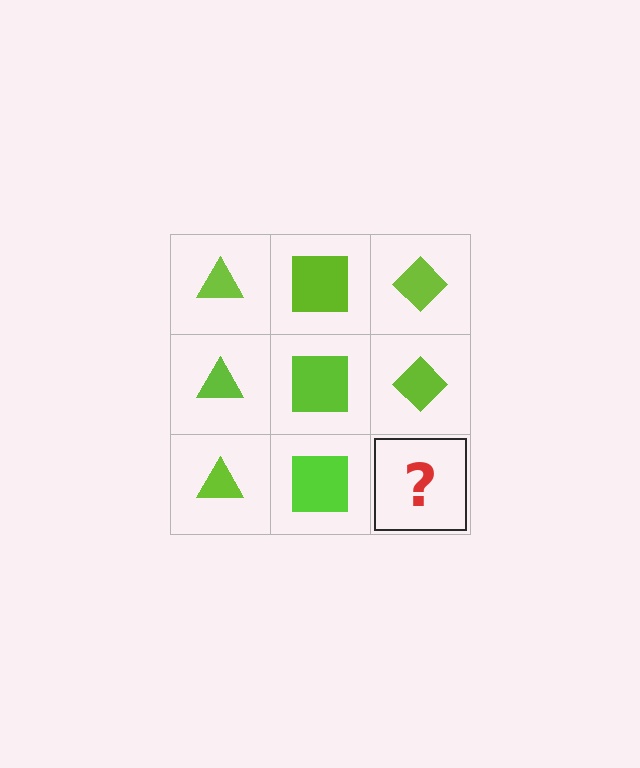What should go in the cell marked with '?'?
The missing cell should contain a lime diamond.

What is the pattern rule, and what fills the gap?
The rule is that each column has a consistent shape. The gap should be filled with a lime diamond.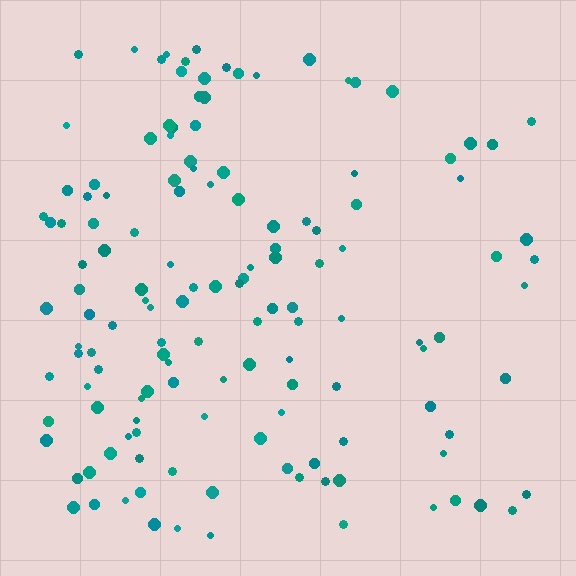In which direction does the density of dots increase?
From right to left, with the left side densest.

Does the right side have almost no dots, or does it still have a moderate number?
Still a moderate number, just noticeably fewer than the left.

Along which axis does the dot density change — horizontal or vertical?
Horizontal.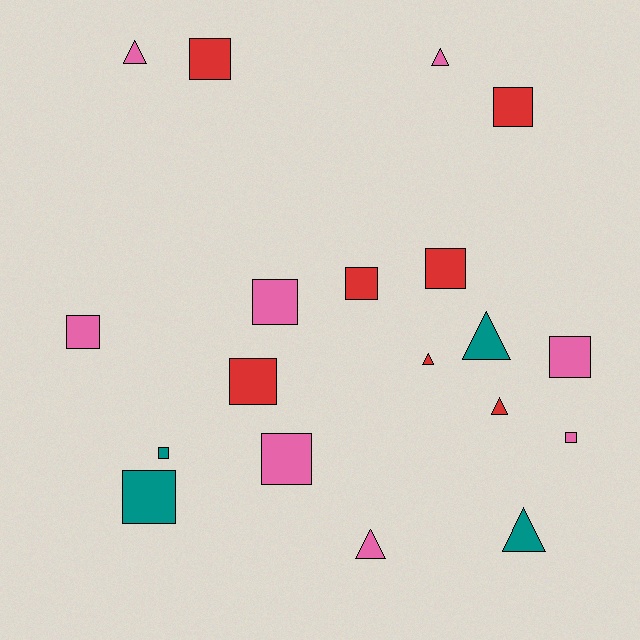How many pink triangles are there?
There are 3 pink triangles.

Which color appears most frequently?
Pink, with 8 objects.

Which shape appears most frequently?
Square, with 12 objects.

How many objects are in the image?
There are 19 objects.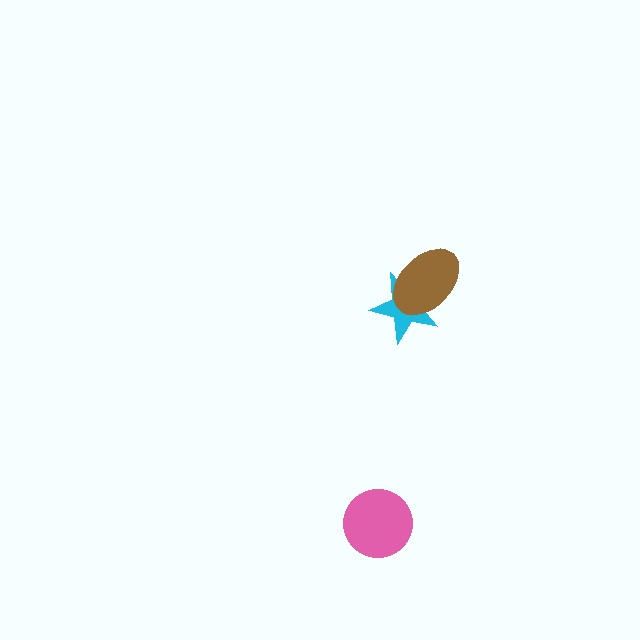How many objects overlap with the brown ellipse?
1 object overlaps with the brown ellipse.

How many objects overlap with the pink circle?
0 objects overlap with the pink circle.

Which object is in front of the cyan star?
The brown ellipse is in front of the cyan star.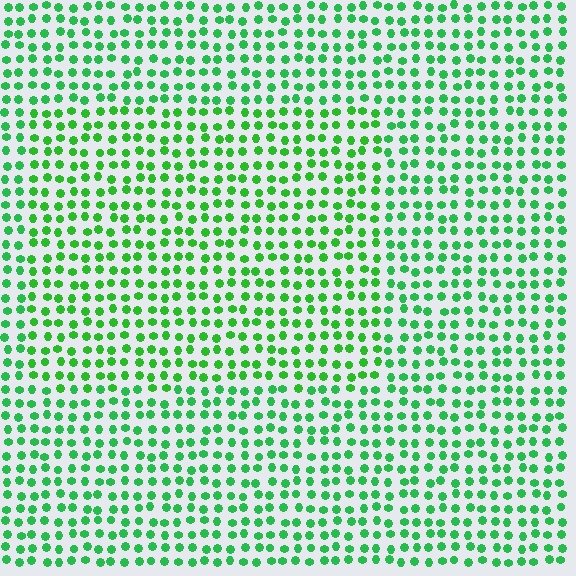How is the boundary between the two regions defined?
The boundary is defined purely by a slight shift in hue (about 16 degrees). Spacing, size, and orientation are identical on both sides.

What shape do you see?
I see a rectangle.